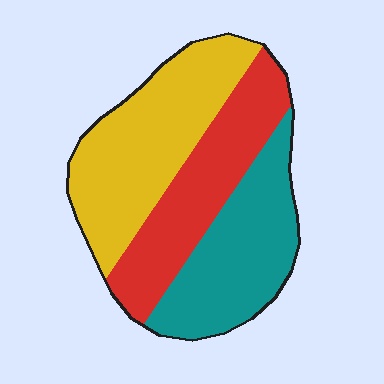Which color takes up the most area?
Yellow, at roughly 40%.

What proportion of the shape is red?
Red takes up about one third (1/3) of the shape.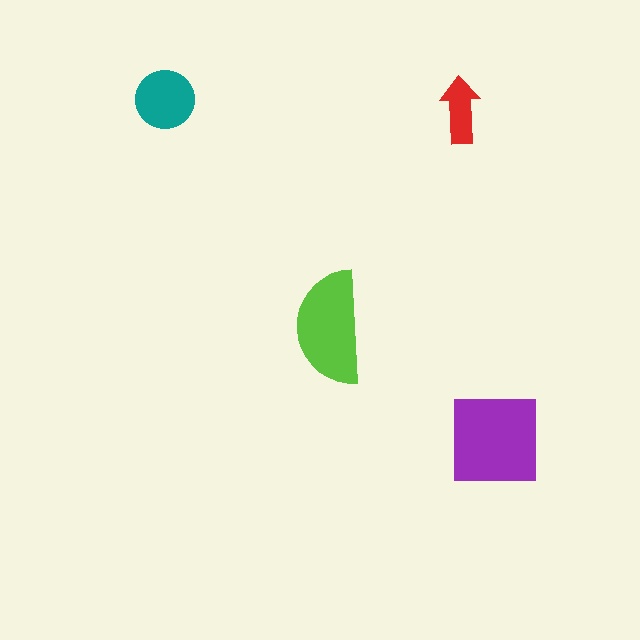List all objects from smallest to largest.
The red arrow, the teal circle, the lime semicircle, the purple square.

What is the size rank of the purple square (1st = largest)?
1st.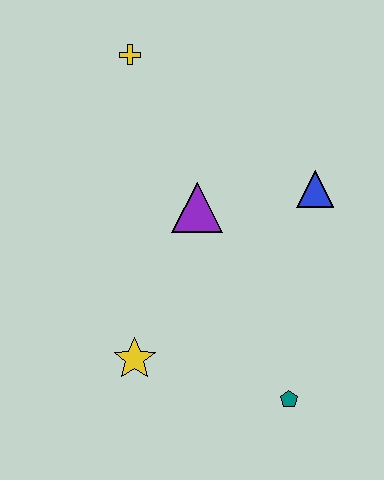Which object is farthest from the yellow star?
The yellow cross is farthest from the yellow star.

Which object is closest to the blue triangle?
The purple triangle is closest to the blue triangle.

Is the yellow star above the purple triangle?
No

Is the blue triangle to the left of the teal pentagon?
No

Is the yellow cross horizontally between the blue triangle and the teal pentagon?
No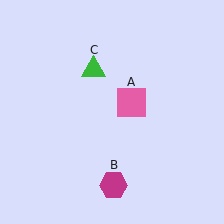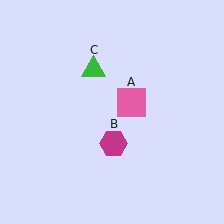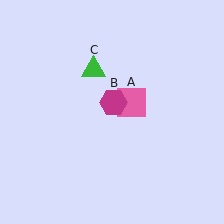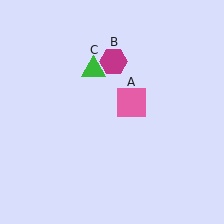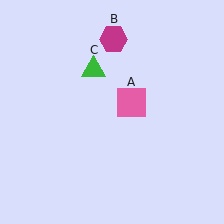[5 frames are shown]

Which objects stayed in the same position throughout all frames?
Pink square (object A) and green triangle (object C) remained stationary.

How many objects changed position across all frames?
1 object changed position: magenta hexagon (object B).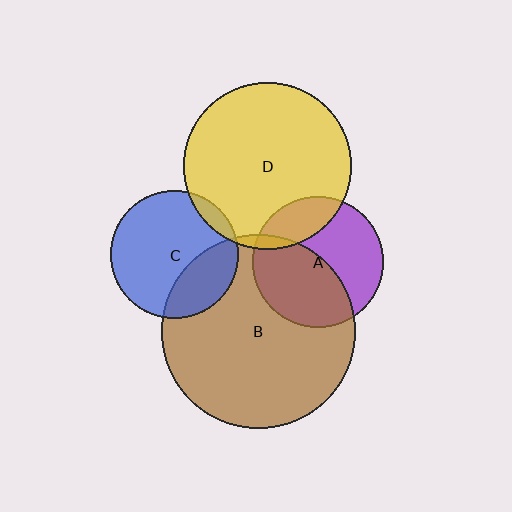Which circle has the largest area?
Circle B (brown).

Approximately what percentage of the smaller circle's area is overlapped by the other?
Approximately 5%.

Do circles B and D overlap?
Yes.